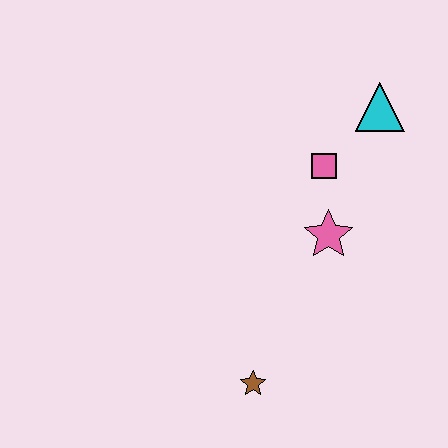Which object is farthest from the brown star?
The cyan triangle is farthest from the brown star.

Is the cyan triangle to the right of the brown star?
Yes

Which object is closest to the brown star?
The pink star is closest to the brown star.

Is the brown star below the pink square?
Yes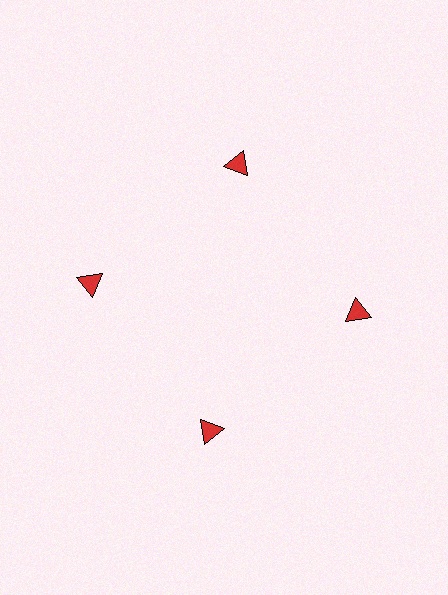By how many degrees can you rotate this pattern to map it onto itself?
The pattern maps onto itself every 90 degrees of rotation.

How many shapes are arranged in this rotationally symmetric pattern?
There are 4 shapes, arranged in 4 groups of 1.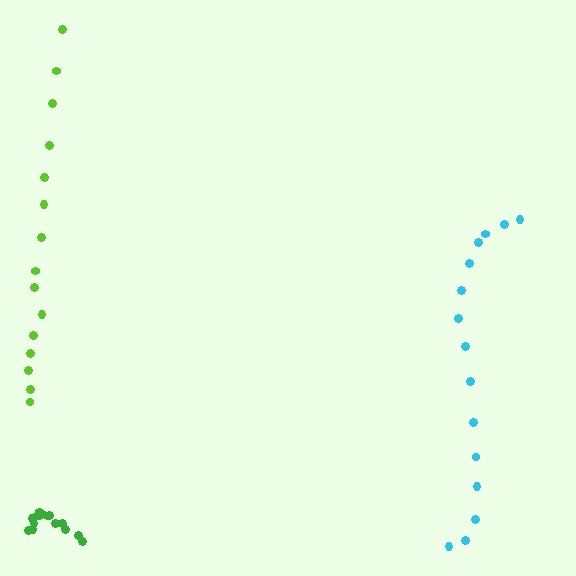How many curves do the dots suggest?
There are 3 distinct paths.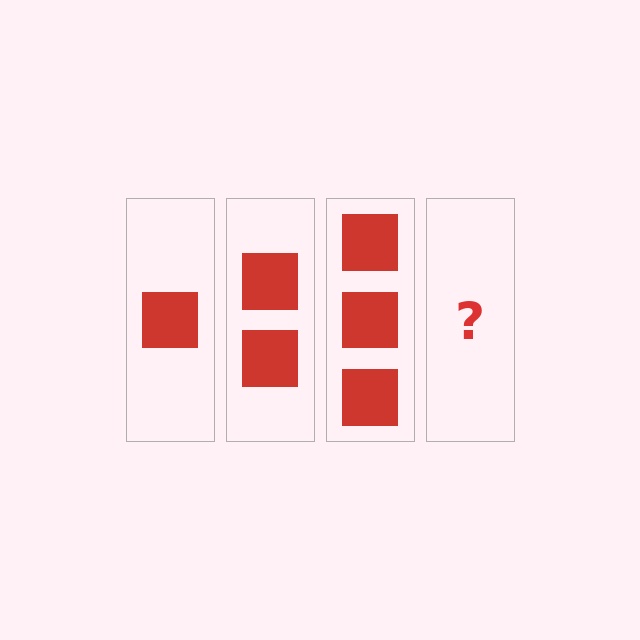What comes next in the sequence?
The next element should be 4 squares.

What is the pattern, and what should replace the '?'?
The pattern is that each step adds one more square. The '?' should be 4 squares.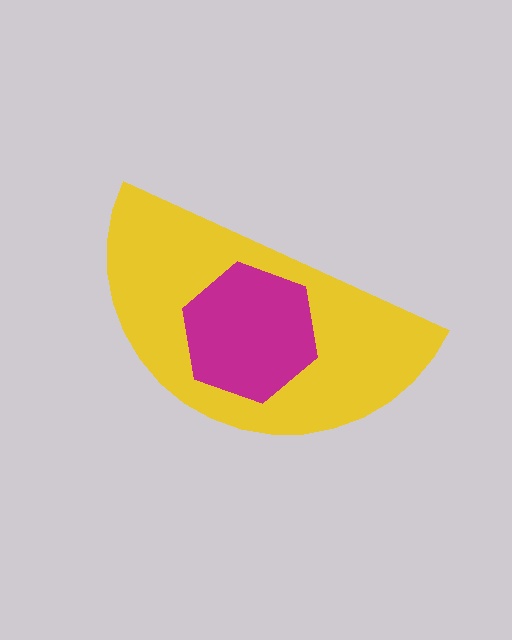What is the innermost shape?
The magenta hexagon.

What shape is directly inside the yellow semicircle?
The magenta hexagon.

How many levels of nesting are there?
2.